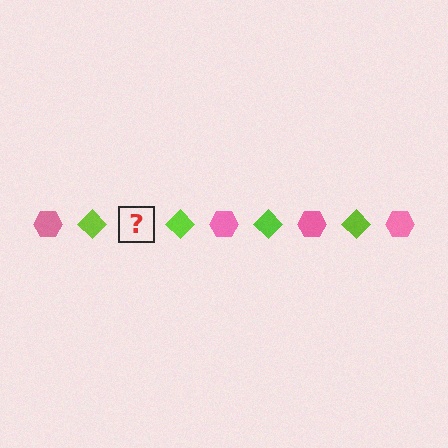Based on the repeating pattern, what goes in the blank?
The blank should be a pink hexagon.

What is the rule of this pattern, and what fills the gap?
The rule is that the pattern alternates between pink hexagon and lime diamond. The gap should be filled with a pink hexagon.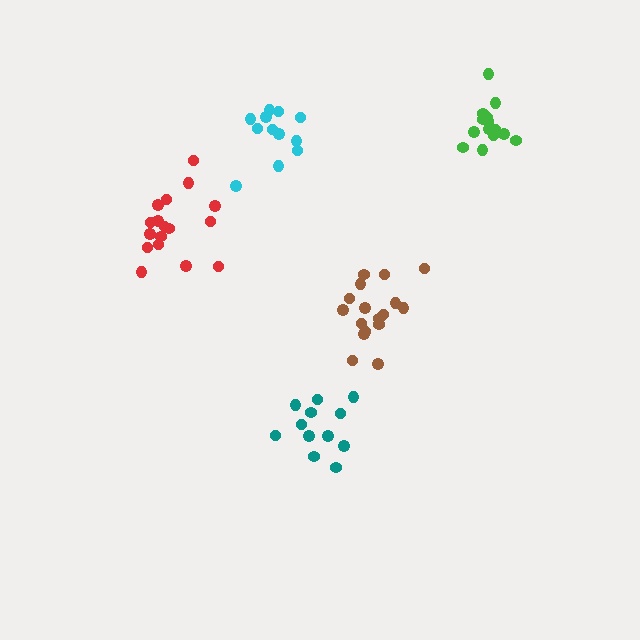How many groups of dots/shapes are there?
There are 5 groups.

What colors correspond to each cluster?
The clusters are colored: green, cyan, red, teal, brown.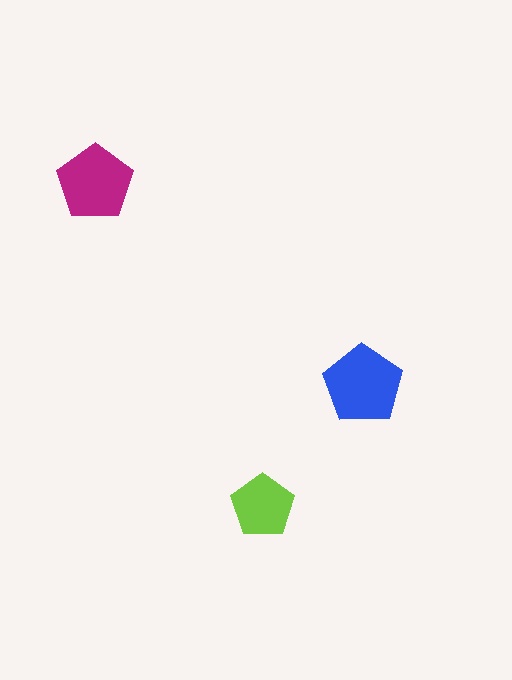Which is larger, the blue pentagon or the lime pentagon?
The blue one.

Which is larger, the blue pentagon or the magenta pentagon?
The blue one.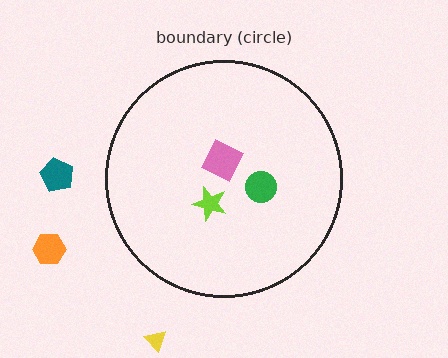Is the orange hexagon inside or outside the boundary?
Outside.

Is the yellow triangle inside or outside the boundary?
Outside.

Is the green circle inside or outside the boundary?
Inside.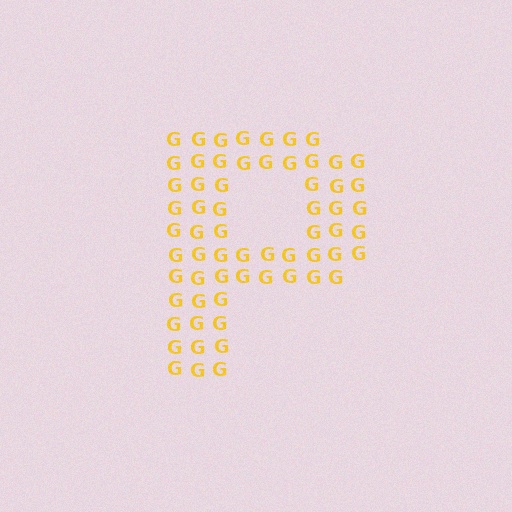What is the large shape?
The large shape is the letter P.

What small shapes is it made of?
It is made of small letter G's.